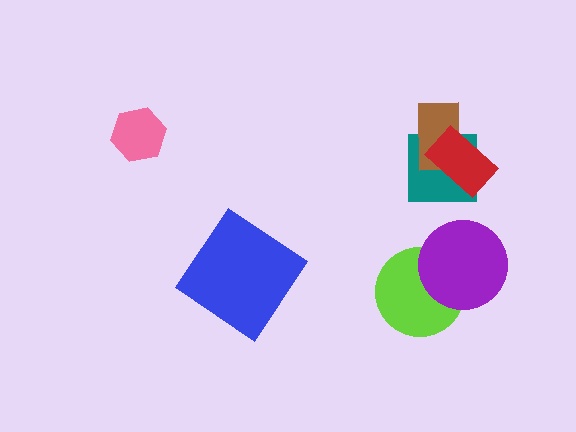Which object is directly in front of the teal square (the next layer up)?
The brown rectangle is directly in front of the teal square.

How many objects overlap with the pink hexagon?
0 objects overlap with the pink hexagon.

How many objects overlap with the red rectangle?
2 objects overlap with the red rectangle.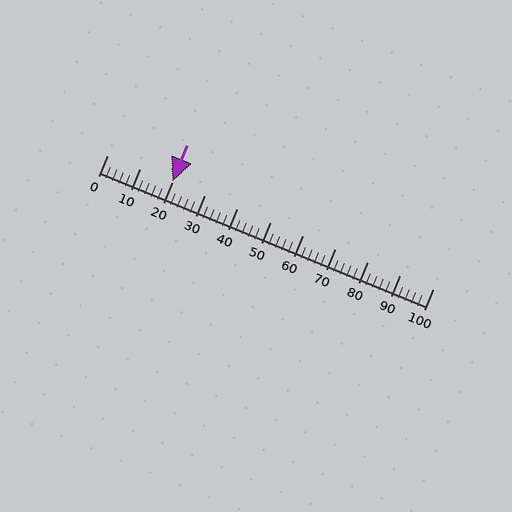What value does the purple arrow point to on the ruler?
The purple arrow points to approximately 20.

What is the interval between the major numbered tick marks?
The major tick marks are spaced 10 units apart.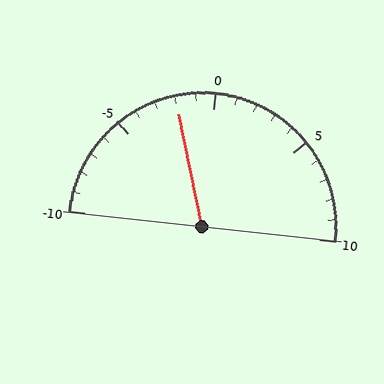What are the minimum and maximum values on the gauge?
The gauge ranges from -10 to 10.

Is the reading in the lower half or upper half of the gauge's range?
The reading is in the lower half of the range (-10 to 10).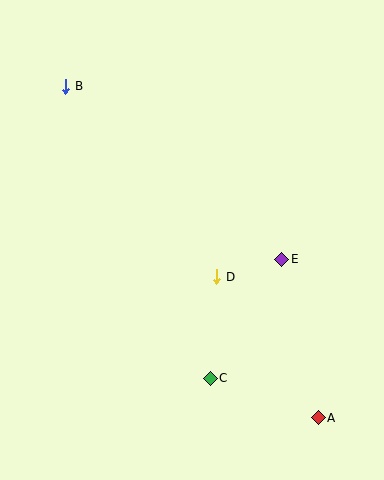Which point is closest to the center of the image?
Point D at (217, 277) is closest to the center.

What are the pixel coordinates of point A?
Point A is at (318, 418).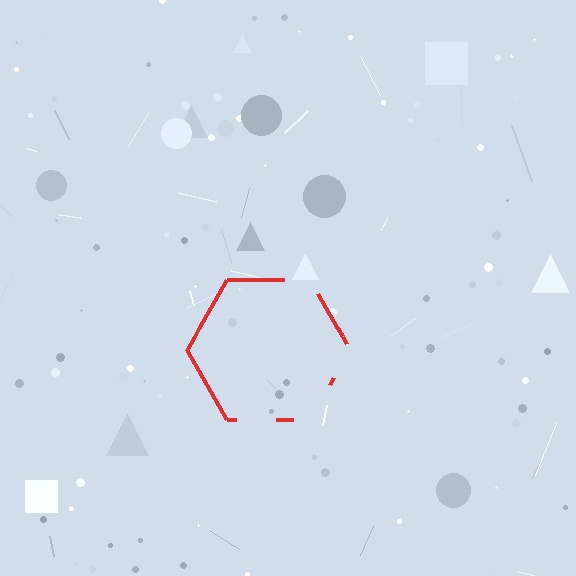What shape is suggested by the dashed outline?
The dashed outline suggests a hexagon.